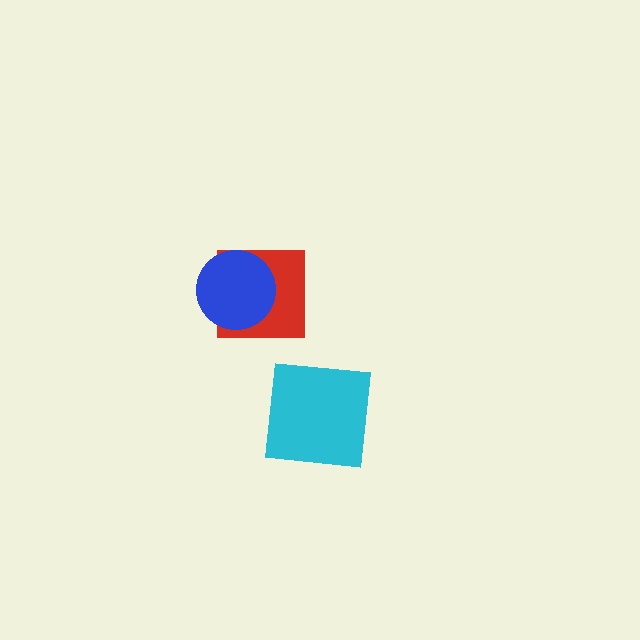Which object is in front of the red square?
The blue circle is in front of the red square.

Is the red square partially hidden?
Yes, it is partially covered by another shape.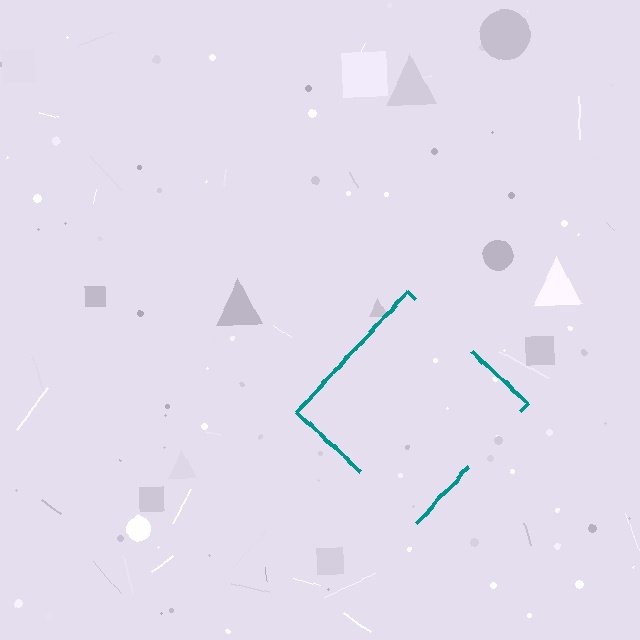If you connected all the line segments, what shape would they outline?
They would outline a diamond.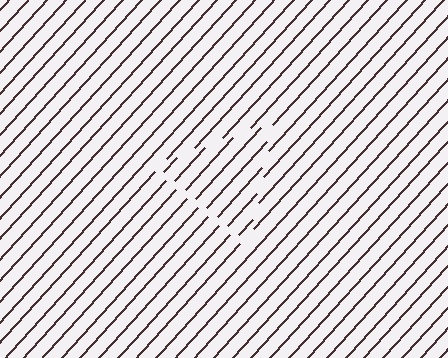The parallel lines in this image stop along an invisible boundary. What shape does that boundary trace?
An illusory triangle. The interior of the shape contains the same grating, shifted by half a period — the contour is defined by the phase discontinuity where line-ends from the inner and outer gratings abut.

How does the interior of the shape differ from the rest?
The interior of the shape contains the same grating, shifted by half a period — the contour is defined by the phase discontinuity where line-ends from the inner and outer gratings abut.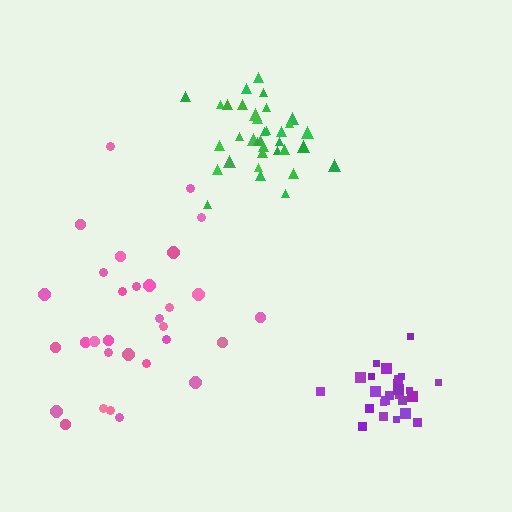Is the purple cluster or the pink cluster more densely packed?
Purple.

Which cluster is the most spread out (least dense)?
Pink.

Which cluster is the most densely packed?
Purple.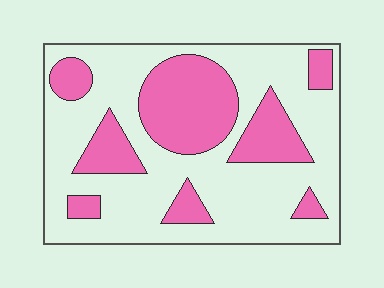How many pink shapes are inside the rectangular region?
8.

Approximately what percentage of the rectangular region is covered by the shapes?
Approximately 30%.